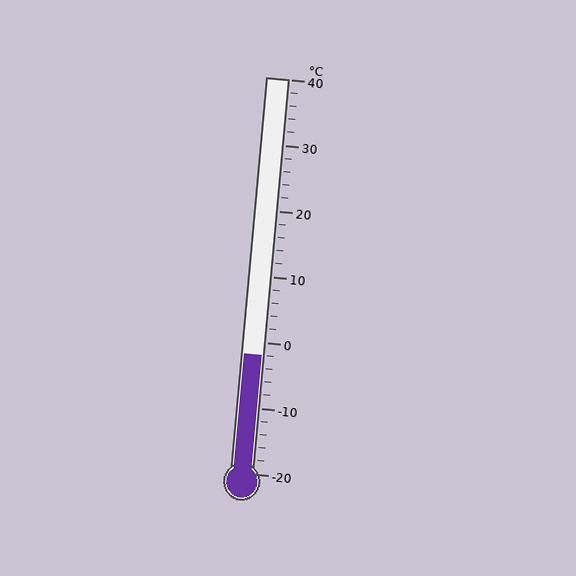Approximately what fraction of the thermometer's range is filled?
The thermometer is filled to approximately 30% of its range.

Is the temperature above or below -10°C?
The temperature is above -10°C.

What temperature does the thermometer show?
The thermometer shows approximately -2°C.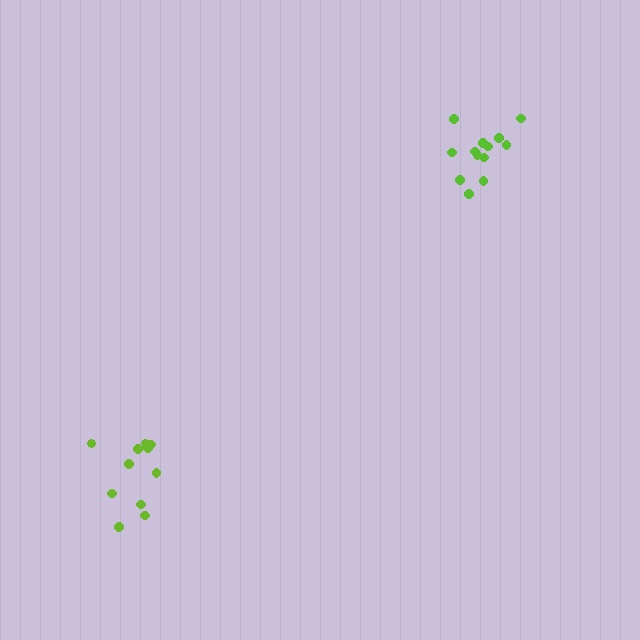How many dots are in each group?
Group 1: 13 dots, Group 2: 11 dots (24 total).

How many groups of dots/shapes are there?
There are 2 groups.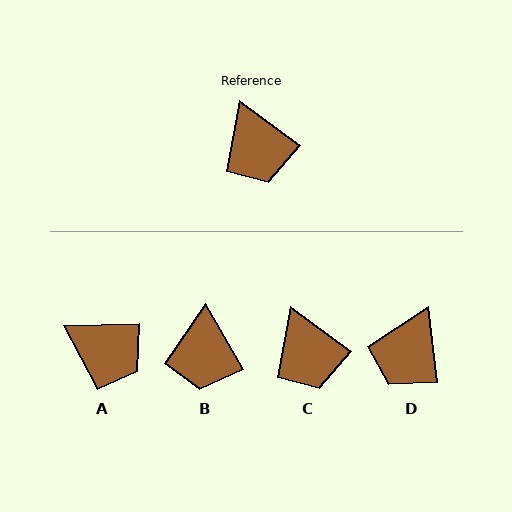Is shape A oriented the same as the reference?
No, it is off by about 39 degrees.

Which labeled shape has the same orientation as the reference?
C.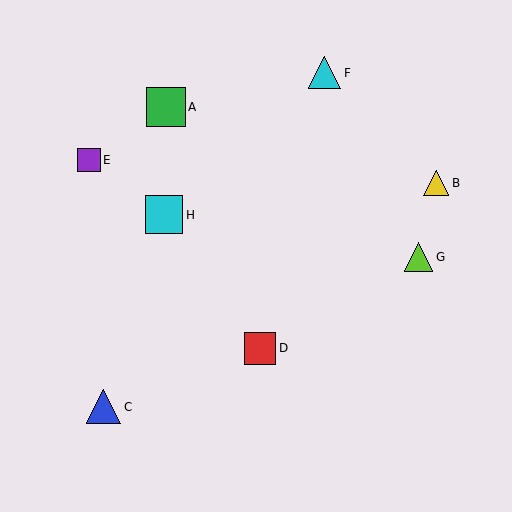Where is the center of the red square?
The center of the red square is at (260, 348).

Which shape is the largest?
The green square (labeled A) is the largest.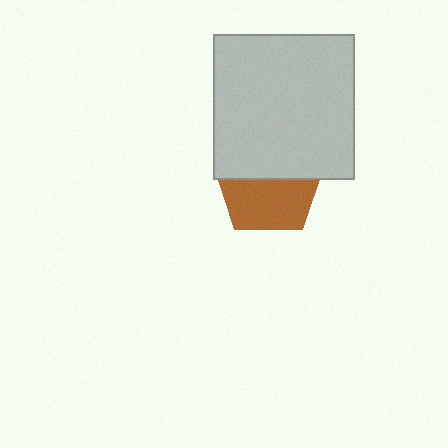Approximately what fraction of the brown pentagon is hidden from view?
Roughly 47% of the brown pentagon is hidden behind the light gray rectangle.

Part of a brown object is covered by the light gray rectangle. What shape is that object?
It is a pentagon.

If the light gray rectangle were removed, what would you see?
You would see the complete brown pentagon.